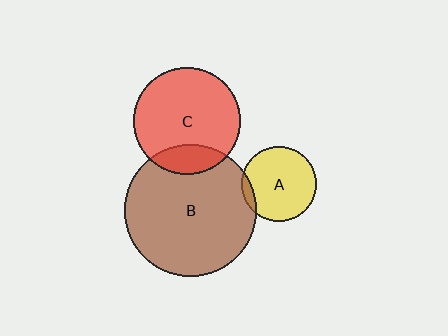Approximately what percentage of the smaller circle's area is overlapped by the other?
Approximately 20%.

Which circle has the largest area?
Circle B (brown).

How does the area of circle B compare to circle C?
Approximately 1.5 times.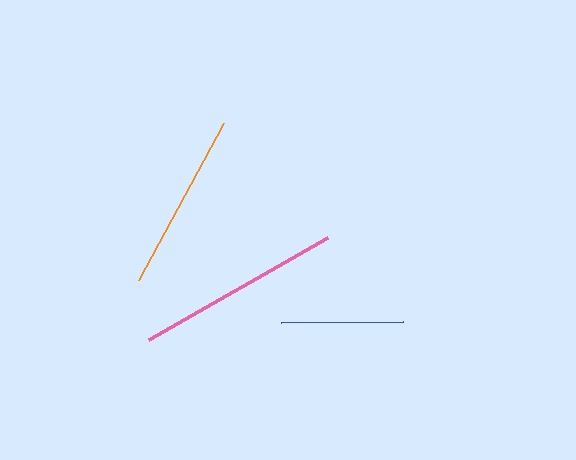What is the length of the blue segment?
The blue segment is approximately 122 pixels long.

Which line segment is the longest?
The pink line is the longest at approximately 206 pixels.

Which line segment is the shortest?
The blue line is the shortest at approximately 122 pixels.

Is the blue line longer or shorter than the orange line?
The orange line is longer than the blue line.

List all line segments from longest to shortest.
From longest to shortest: pink, orange, blue.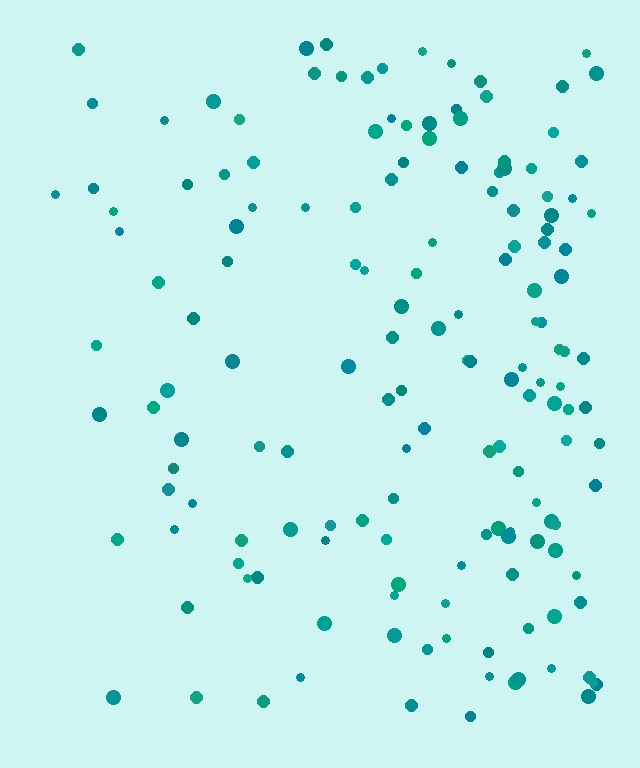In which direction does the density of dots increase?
From left to right, with the right side densest.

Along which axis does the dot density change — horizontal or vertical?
Horizontal.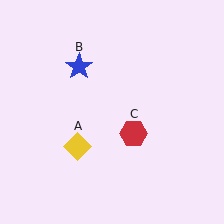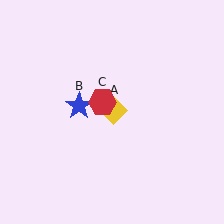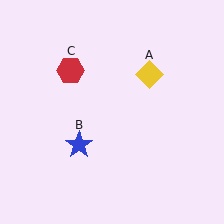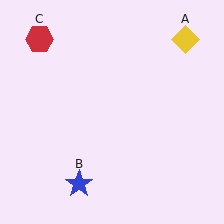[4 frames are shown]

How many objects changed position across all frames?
3 objects changed position: yellow diamond (object A), blue star (object B), red hexagon (object C).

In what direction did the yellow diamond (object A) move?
The yellow diamond (object A) moved up and to the right.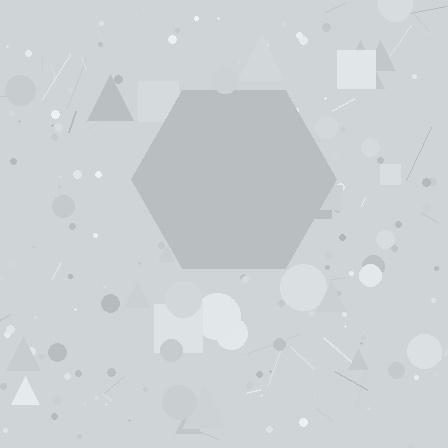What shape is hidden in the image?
A hexagon is hidden in the image.